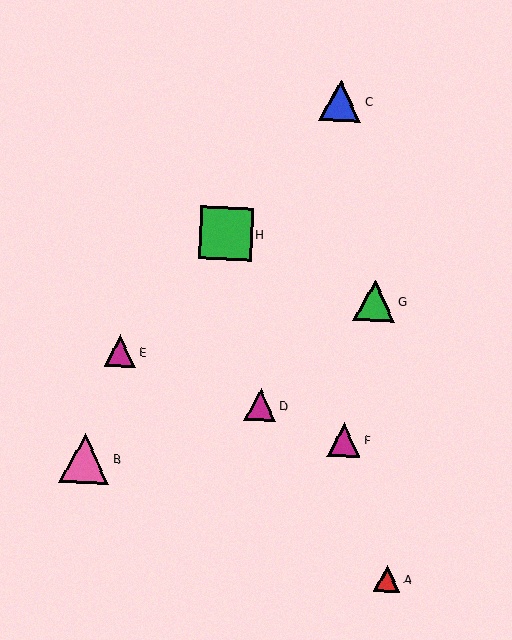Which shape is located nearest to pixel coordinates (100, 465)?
The pink triangle (labeled B) at (85, 458) is nearest to that location.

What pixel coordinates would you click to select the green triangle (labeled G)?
Click at (375, 301) to select the green triangle G.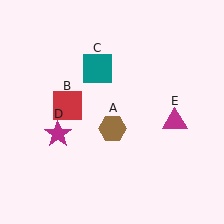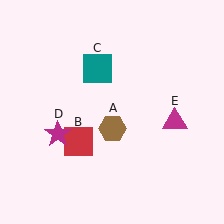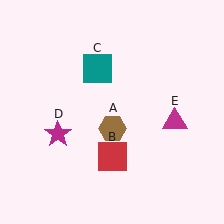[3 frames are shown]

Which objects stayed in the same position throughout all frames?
Brown hexagon (object A) and teal square (object C) and magenta star (object D) and magenta triangle (object E) remained stationary.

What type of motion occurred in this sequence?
The red square (object B) rotated counterclockwise around the center of the scene.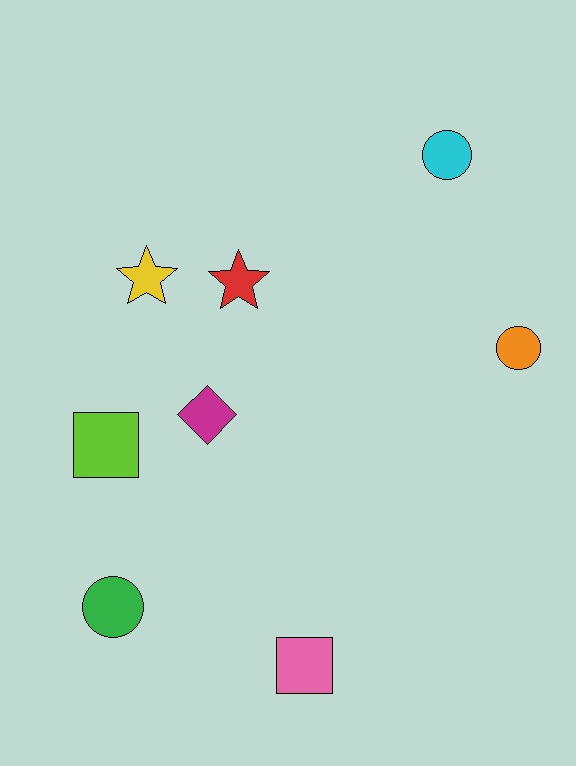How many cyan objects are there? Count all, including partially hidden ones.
There is 1 cyan object.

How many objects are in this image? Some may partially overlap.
There are 8 objects.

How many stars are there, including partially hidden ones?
There are 2 stars.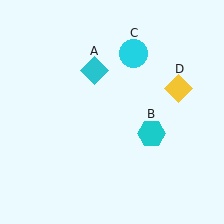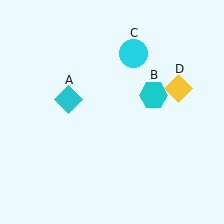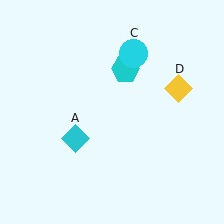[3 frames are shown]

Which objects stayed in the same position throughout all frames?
Cyan circle (object C) and yellow diamond (object D) remained stationary.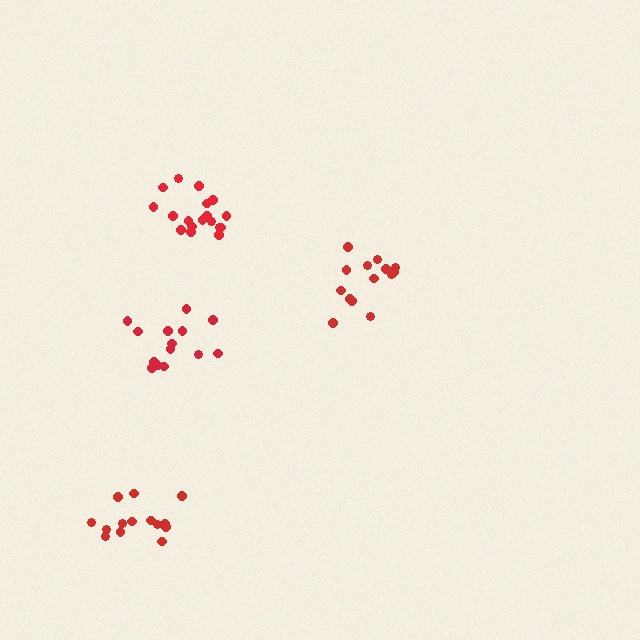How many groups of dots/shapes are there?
There are 4 groups.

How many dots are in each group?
Group 1: 14 dots, Group 2: 14 dots, Group 3: 18 dots, Group 4: 14 dots (60 total).